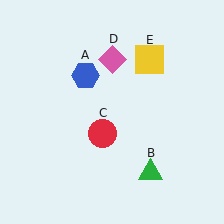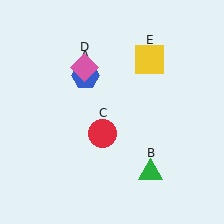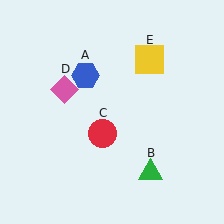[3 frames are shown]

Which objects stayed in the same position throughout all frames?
Blue hexagon (object A) and green triangle (object B) and red circle (object C) and yellow square (object E) remained stationary.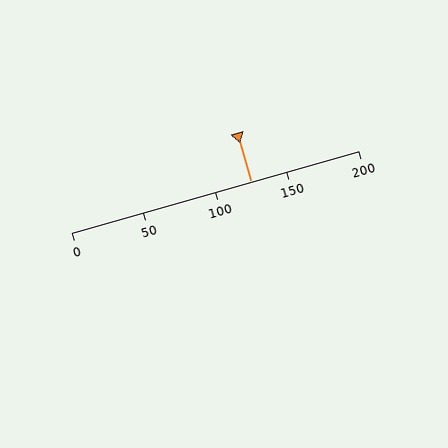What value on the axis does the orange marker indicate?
The marker indicates approximately 125.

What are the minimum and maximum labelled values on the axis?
The axis runs from 0 to 200.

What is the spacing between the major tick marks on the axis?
The major ticks are spaced 50 apart.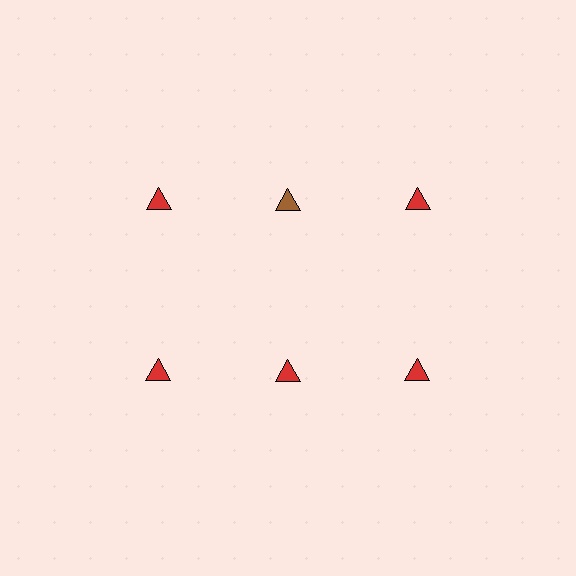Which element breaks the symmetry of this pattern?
The brown triangle in the top row, second from left column breaks the symmetry. All other shapes are red triangles.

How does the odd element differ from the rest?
It has a different color: brown instead of red.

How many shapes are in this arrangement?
There are 6 shapes arranged in a grid pattern.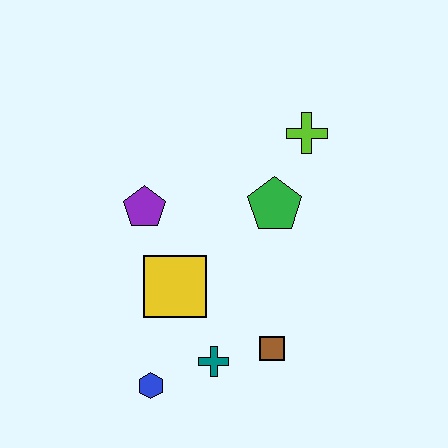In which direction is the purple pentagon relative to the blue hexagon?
The purple pentagon is above the blue hexagon.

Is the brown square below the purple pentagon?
Yes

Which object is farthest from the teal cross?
The lime cross is farthest from the teal cross.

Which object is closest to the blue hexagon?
The teal cross is closest to the blue hexagon.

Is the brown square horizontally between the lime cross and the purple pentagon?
Yes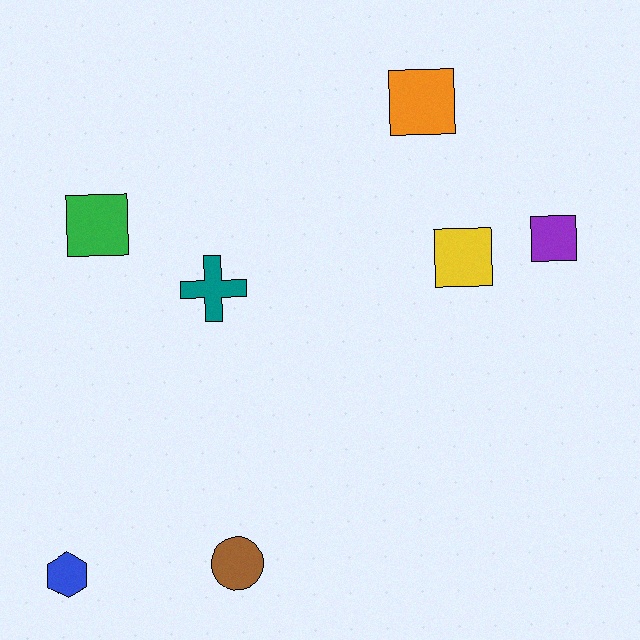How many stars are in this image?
There are no stars.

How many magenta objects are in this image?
There are no magenta objects.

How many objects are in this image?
There are 7 objects.